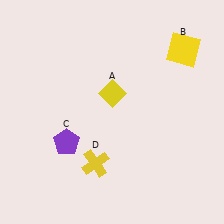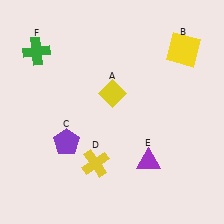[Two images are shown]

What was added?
A purple triangle (E), a green cross (F) were added in Image 2.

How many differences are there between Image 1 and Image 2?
There are 2 differences between the two images.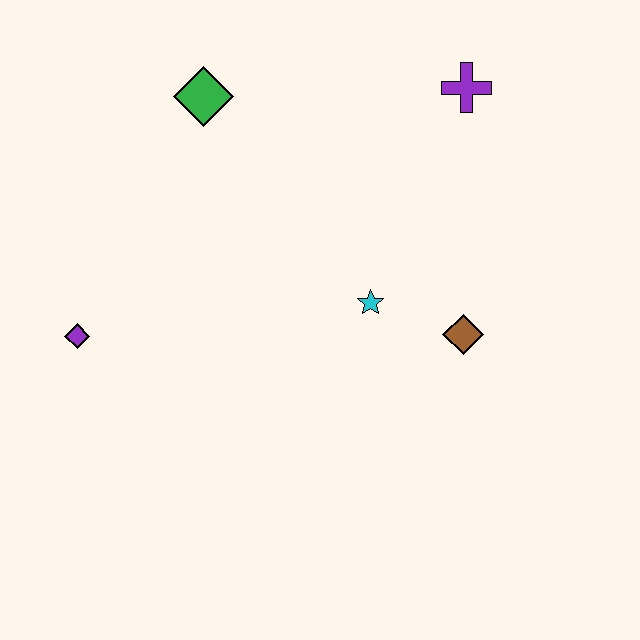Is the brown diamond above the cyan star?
No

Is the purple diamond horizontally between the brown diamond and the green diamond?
No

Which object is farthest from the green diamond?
The brown diamond is farthest from the green diamond.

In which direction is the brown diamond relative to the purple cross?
The brown diamond is below the purple cross.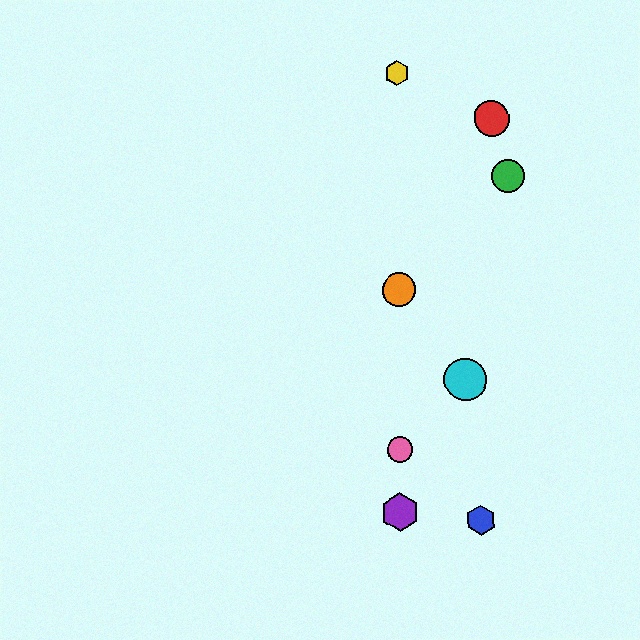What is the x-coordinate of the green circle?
The green circle is at x≈508.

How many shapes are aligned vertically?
4 shapes (the yellow hexagon, the purple hexagon, the orange circle, the pink circle) are aligned vertically.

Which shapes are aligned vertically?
The yellow hexagon, the purple hexagon, the orange circle, the pink circle are aligned vertically.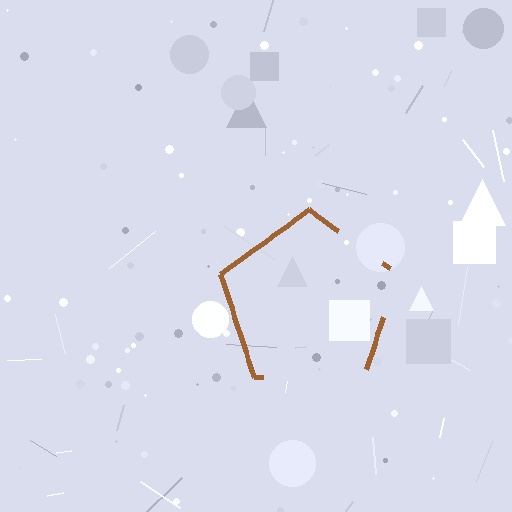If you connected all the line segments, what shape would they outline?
They would outline a pentagon.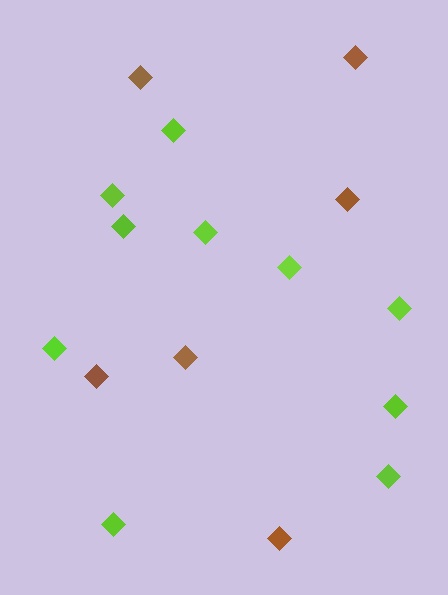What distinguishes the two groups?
There are 2 groups: one group of brown diamonds (6) and one group of lime diamonds (10).